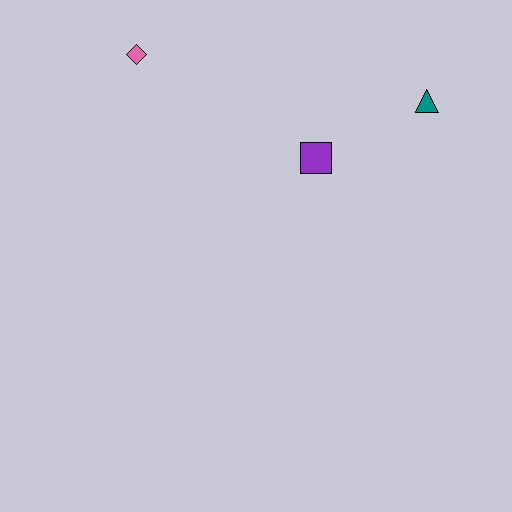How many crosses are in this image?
There are no crosses.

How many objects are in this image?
There are 3 objects.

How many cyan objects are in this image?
There are no cyan objects.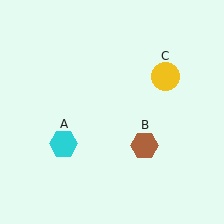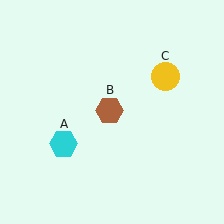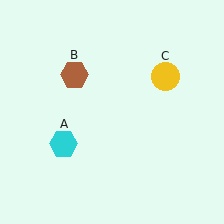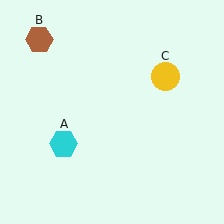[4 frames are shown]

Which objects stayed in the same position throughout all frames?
Cyan hexagon (object A) and yellow circle (object C) remained stationary.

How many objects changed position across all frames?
1 object changed position: brown hexagon (object B).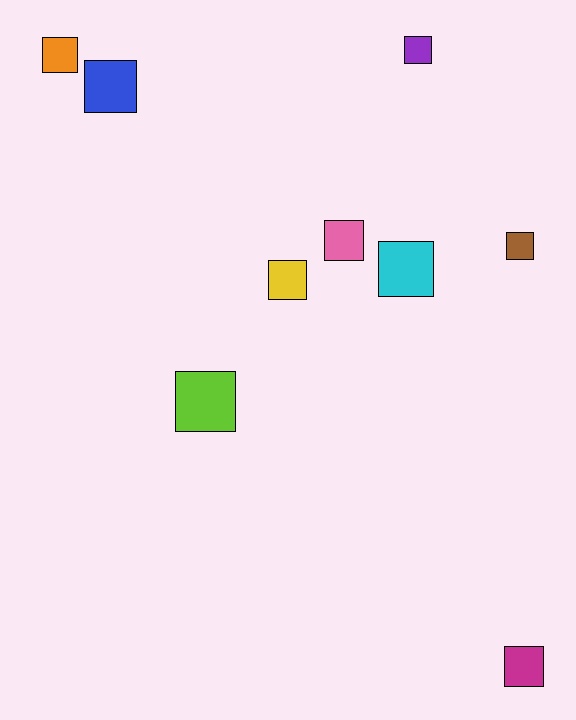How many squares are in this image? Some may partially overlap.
There are 9 squares.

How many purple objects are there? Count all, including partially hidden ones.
There is 1 purple object.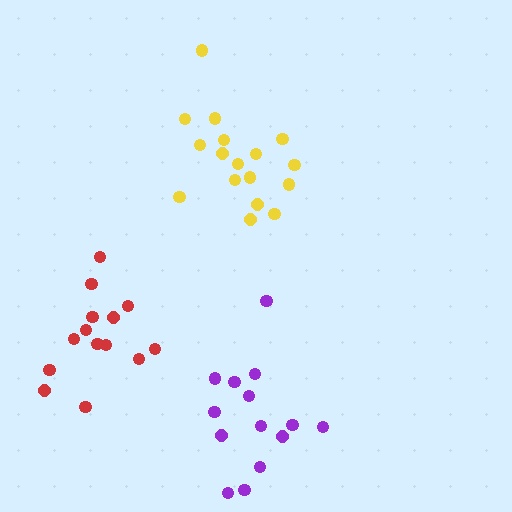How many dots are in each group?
Group 1: 14 dots, Group 2: 14 dots, Group 3: 17 dots (45 total).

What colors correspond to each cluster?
The clusters are colored: red, purple, yellow.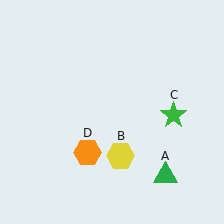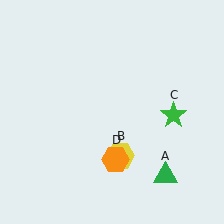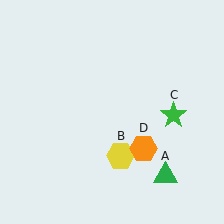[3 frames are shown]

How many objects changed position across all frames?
1 object changed position: orange hexagon (object D).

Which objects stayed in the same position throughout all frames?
Green triangle (object A) and yellow hexagon (object B) and green star (object C) remained stationary.